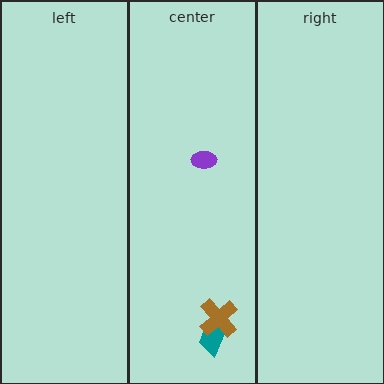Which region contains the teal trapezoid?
The center region.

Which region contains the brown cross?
The center region.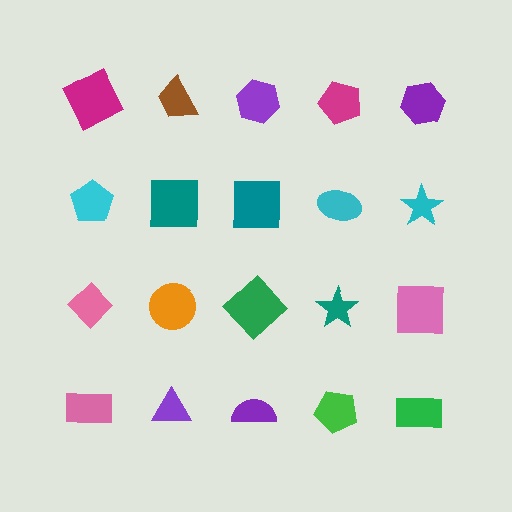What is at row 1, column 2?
A brown trapezoid.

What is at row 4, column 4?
A green pentagon.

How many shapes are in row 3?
5 shapes.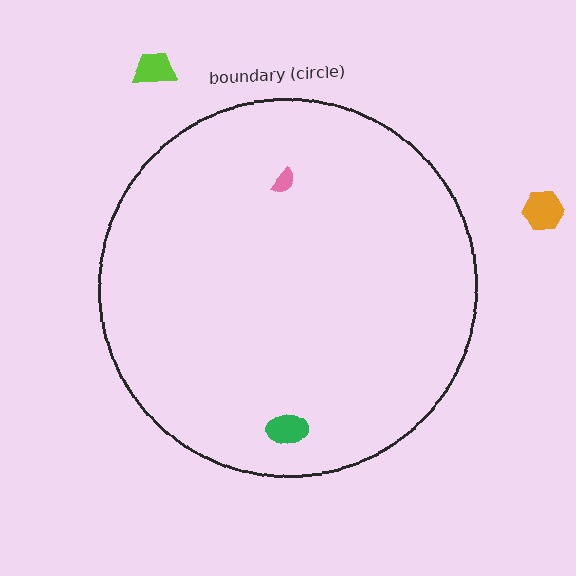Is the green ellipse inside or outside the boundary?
Inside.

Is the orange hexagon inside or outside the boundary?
Outside.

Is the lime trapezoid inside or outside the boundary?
Outside.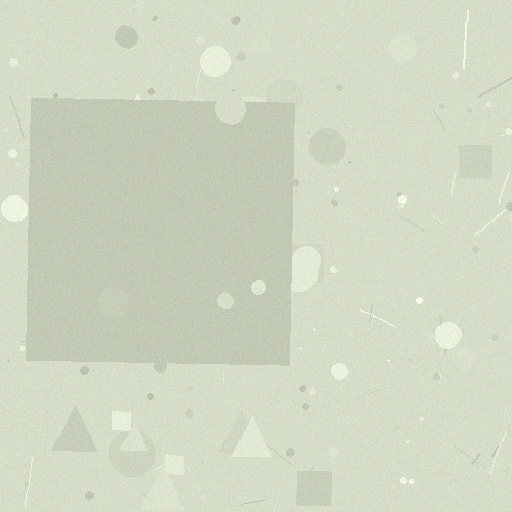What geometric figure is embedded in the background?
A square is embedded in the background.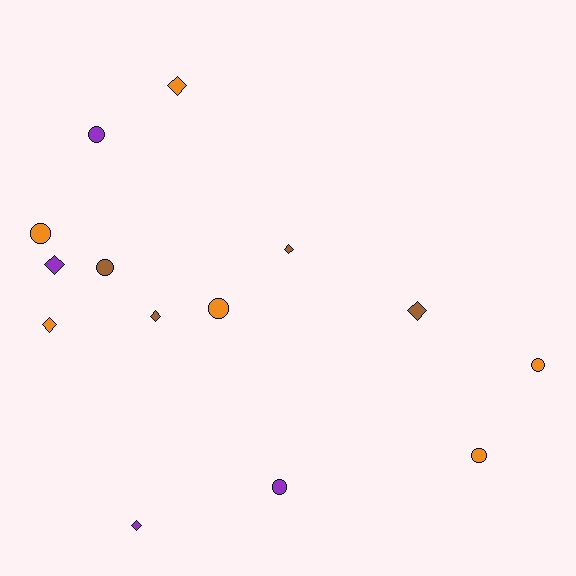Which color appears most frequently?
Orange, with 6 objects.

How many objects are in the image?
There are 14 objects.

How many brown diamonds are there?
There are 3 brown diamonds.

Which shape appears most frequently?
Diamond, with 7 objects.